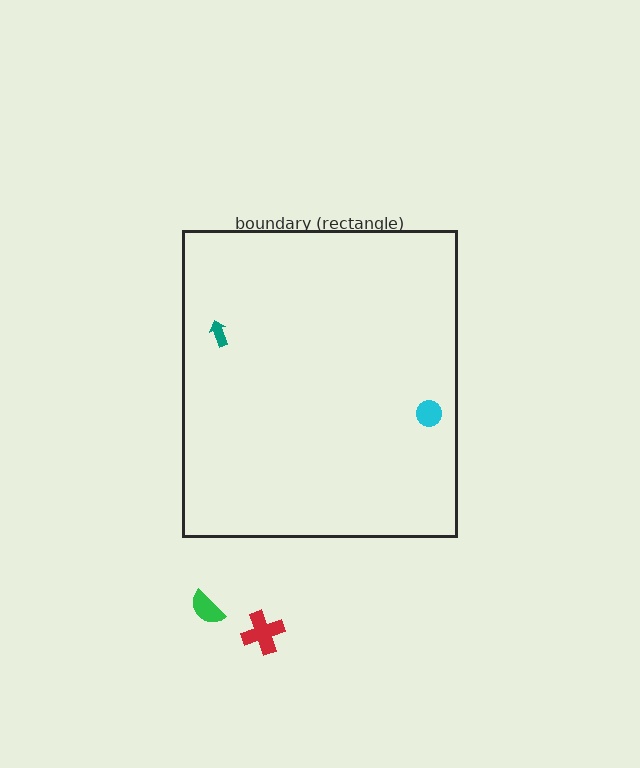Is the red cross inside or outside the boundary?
Outside.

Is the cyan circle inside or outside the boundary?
Inside.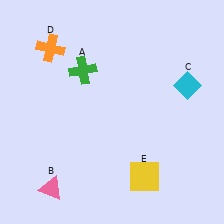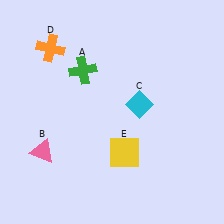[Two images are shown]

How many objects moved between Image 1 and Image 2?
3 objects moved between the two images.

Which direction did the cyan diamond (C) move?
The cyan diamond (C) moved left.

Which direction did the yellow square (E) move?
The yellow square (E) moved up.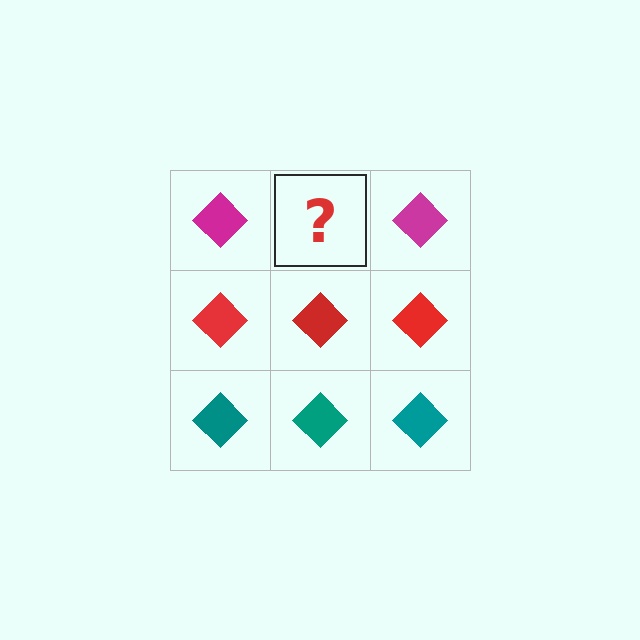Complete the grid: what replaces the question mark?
The question mark should be replaced with a magenta diamond.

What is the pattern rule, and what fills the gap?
The rule is that each row has a consistent color. The gap should be filled with a magenta diamond.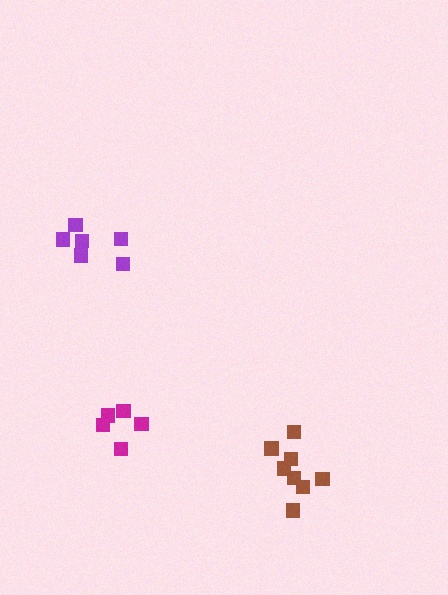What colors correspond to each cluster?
The clusters are colored: purple, magenta, brown.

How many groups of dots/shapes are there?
There are 3 groups.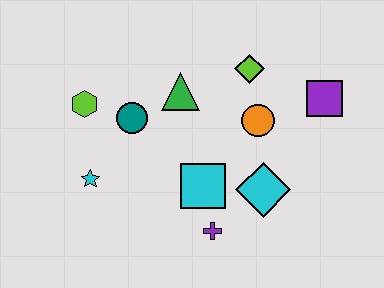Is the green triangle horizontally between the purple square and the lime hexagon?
Yes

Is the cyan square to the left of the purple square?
Yes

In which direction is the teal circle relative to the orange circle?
The teal circle is to the left of the orange circle.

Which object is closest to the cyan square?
The purple cross is closest to the cyan square.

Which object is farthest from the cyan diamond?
The lime hexagon is farthest from the cyan diamond.